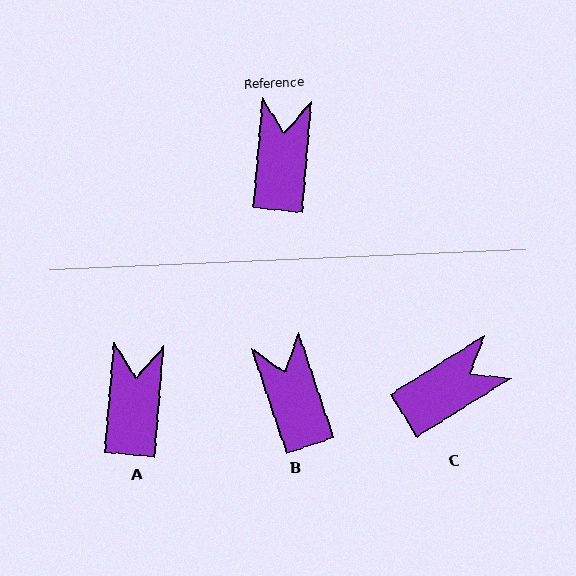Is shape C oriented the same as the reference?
No, it is off by about 53 degrees.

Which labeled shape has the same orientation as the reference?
A.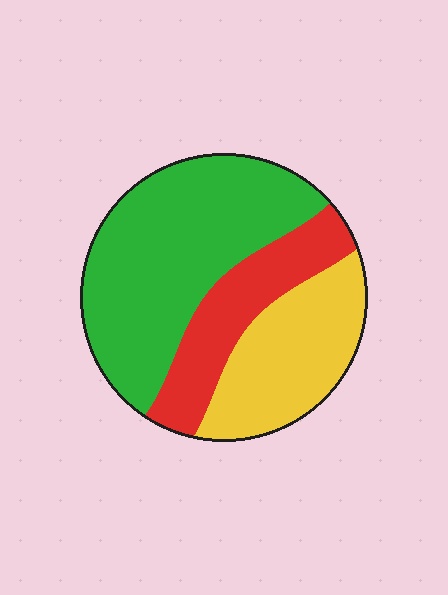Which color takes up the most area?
Green, at roughly 50%.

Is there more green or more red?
Green.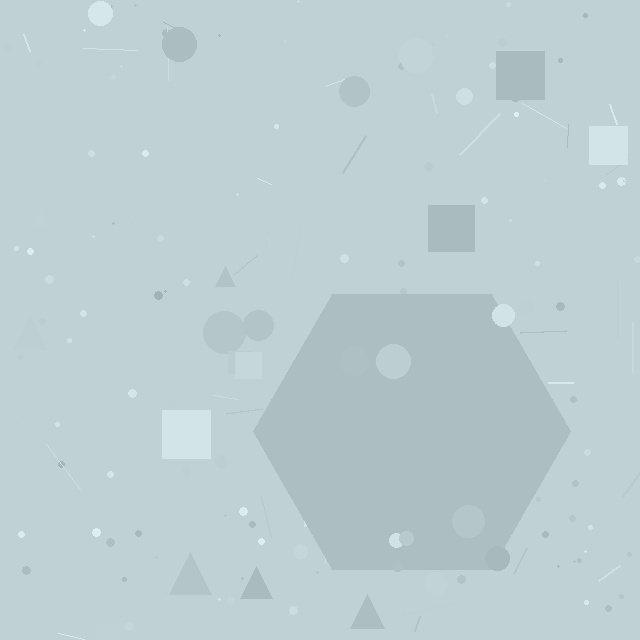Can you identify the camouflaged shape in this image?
The camouflaged shape is a hexagon.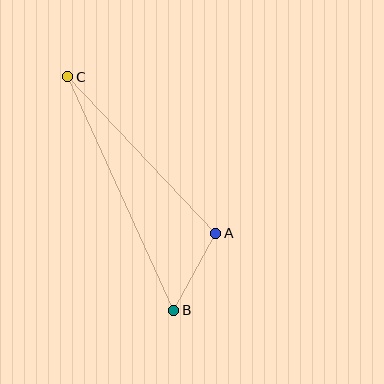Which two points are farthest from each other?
Points B and C are farthest from each other.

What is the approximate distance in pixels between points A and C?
The distance between A and C is approximately 215 pixels.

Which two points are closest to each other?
Points A and B are closest to each other.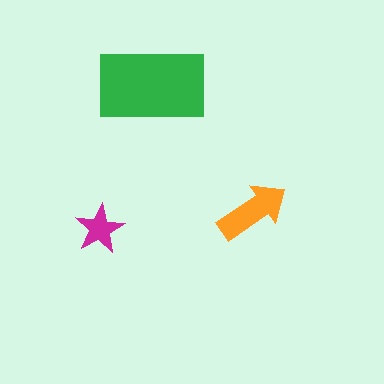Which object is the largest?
The green rectangle.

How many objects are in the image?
There are 3 objects in the image.